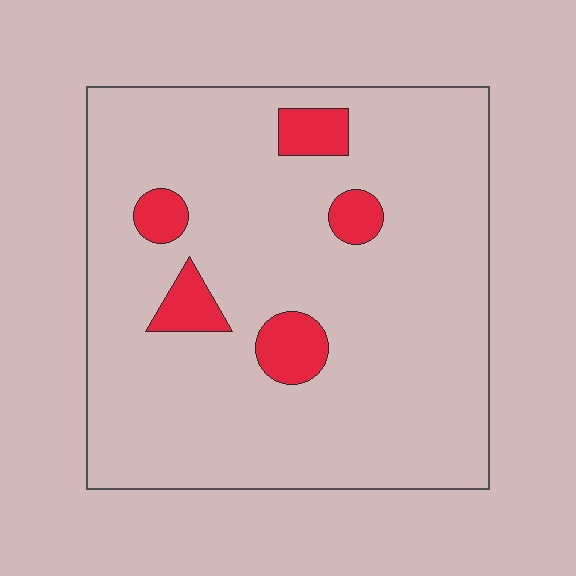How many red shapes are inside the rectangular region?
5.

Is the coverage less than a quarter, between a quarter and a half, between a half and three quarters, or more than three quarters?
Less than a quarter.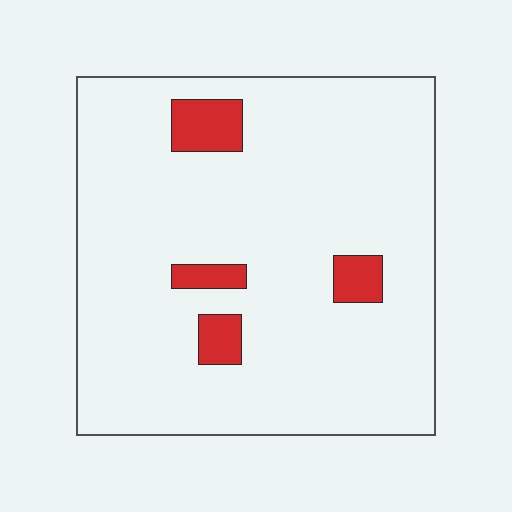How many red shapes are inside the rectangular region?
4.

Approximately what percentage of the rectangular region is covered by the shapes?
Approximately 10%.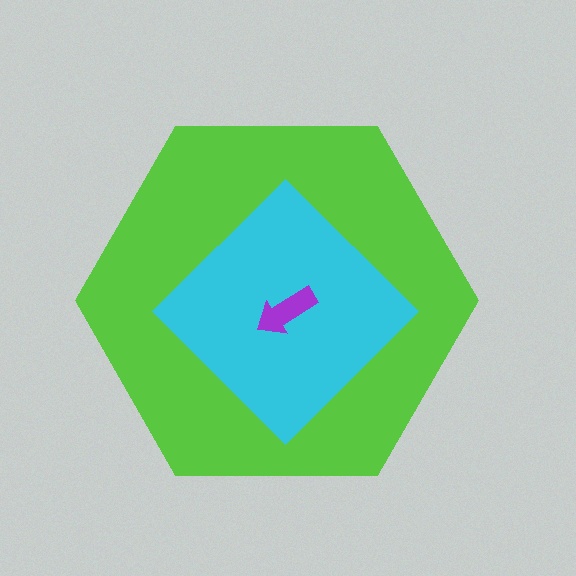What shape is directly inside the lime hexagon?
The cyan diamond.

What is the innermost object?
The purple arrow.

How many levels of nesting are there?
3.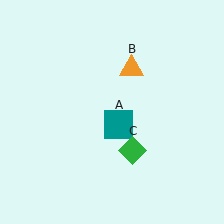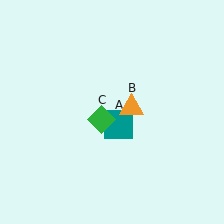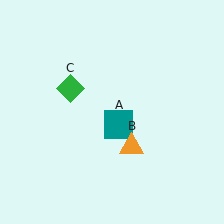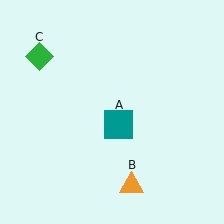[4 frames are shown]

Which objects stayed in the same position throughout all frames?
Teal square (object A) remained stationary.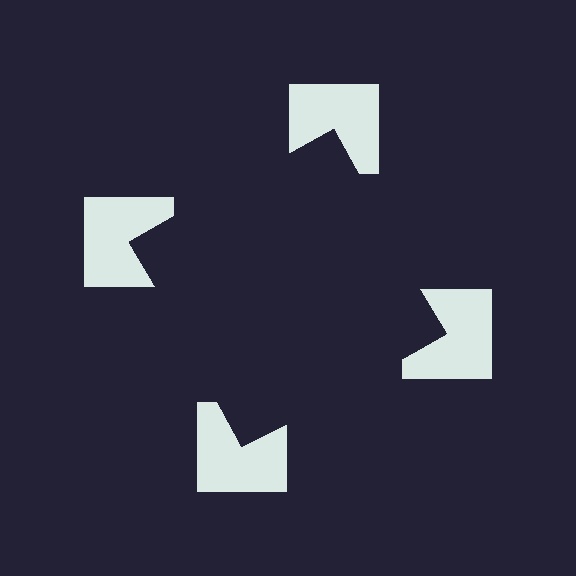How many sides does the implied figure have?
4 sides.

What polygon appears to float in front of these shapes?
An illusory square — its edges are inferred from the aligned wedge cuts in the notched squares, not physically drawn.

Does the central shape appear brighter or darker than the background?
It typically appears slightly darker than the background, even though no actual brightness change is drawn.